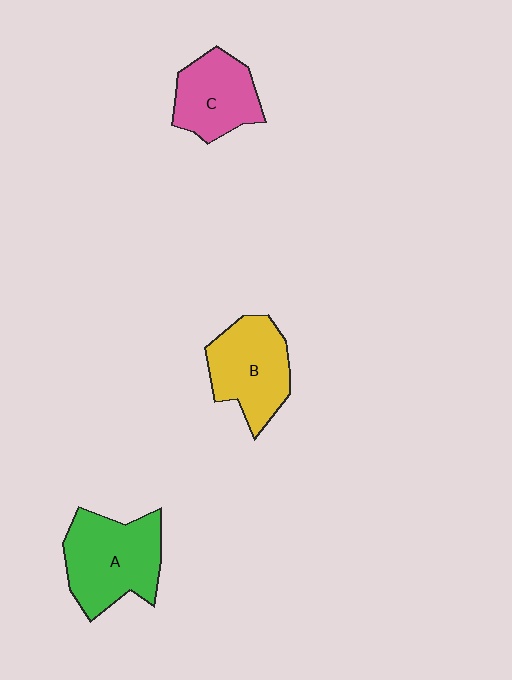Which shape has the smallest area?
Shape C (pink).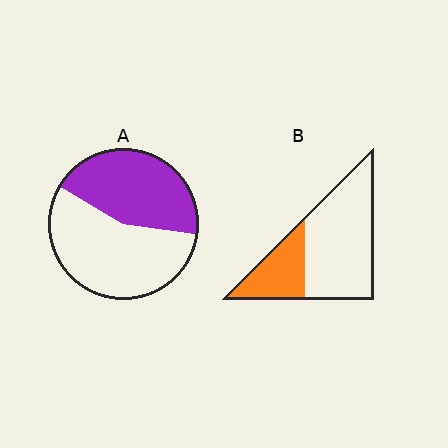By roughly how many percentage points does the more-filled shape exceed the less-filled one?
By roughly 15 percentage points (A over B).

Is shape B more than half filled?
No.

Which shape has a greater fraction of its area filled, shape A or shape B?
Shape A.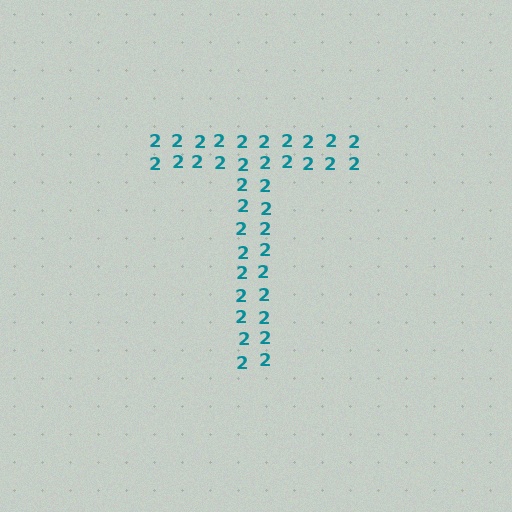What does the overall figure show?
The overall figure shows the letter T.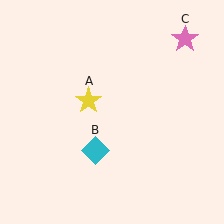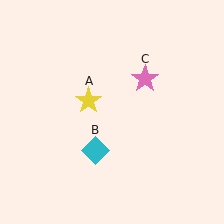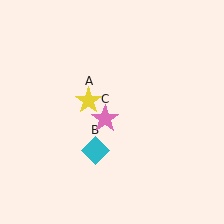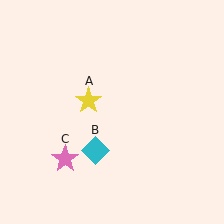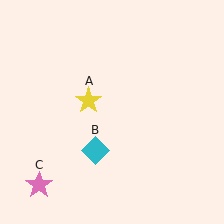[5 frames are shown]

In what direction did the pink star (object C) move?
The pink star (object C) moved down and to the left.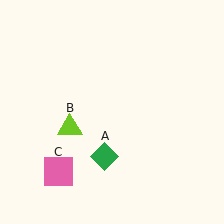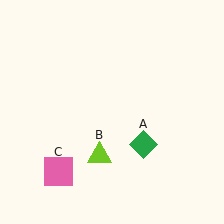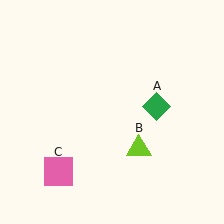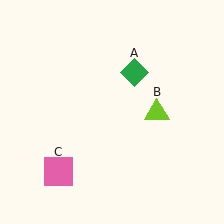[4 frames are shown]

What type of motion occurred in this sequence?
The green diamond (object A), lime triangle (object B) rotated counterclockwise around the center of the scene.